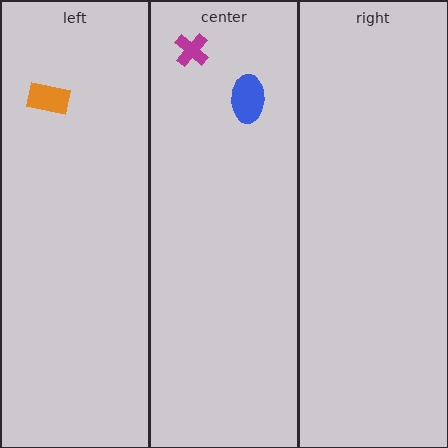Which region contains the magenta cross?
The center region.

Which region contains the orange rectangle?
The left region.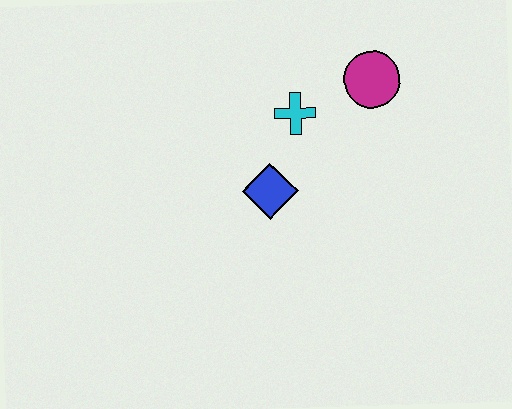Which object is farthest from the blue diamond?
The magenta circle is farthest from the blue diamond.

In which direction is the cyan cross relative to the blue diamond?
The cyan cross is above the blue diamond.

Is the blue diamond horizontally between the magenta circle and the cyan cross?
No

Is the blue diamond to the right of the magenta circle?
No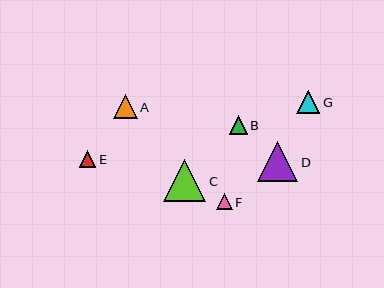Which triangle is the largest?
Triangle C is the largest with a size of approximately 42 pixels.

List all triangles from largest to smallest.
From largest to smallest: C, D, A, G, B, E, F.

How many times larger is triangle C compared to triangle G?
Triangle C is approximately 1.8 times the size of triangle G.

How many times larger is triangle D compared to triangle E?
Triangle D is approximately 2.5 times the size of triangle E.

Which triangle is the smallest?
Triangle F is the smallest with a size of approximately 15 pixels.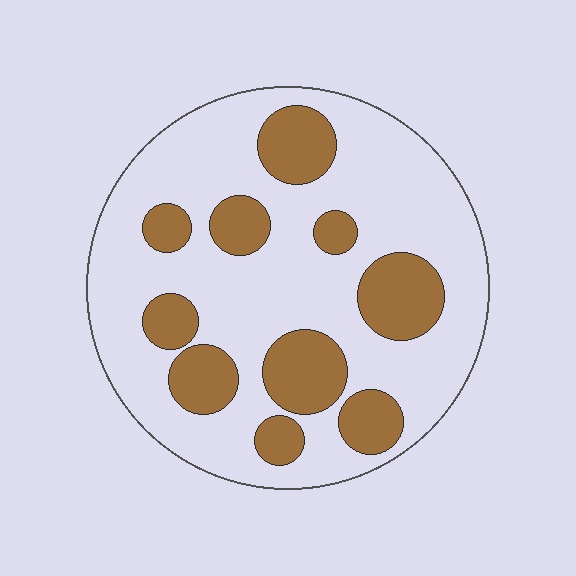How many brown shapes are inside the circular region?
10.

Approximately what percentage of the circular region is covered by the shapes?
Approximately 30%.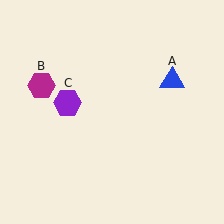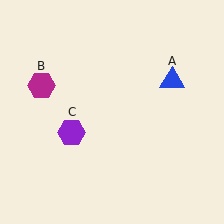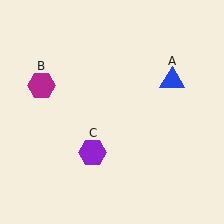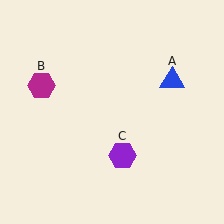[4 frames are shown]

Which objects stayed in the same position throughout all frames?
Blue triangle (object A) and magenta hexagon (object B) remained stationary.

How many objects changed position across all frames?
1 object changed position: purple hexagon (object C).